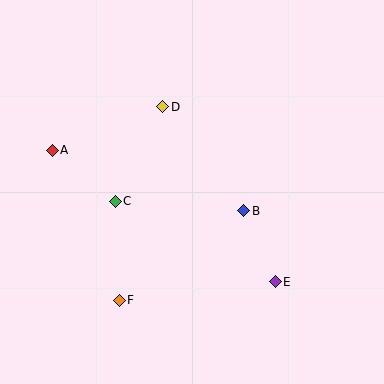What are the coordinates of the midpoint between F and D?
The midpoint between F and D is at (141, 203).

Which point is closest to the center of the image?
Point B at (244, 211) is closest to the center.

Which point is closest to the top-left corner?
Point A is closest to the top-left corner.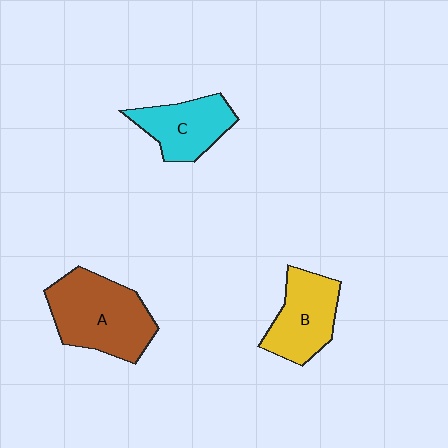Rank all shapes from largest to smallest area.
From largest to smallest: A (brown), B (yellow), C (cyan).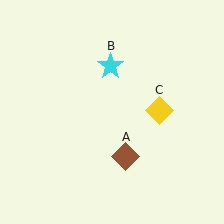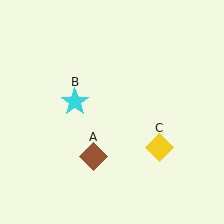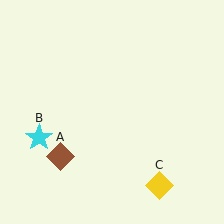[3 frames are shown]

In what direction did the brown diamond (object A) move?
The brown diamond (object A) moved left.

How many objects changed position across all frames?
3 objects changed position: brown diamond (object A), cyan star (object B), yellow diamond (object C).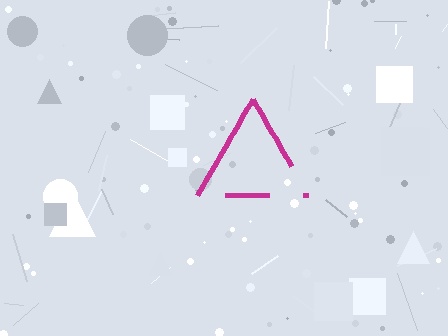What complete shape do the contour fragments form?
The contour fragments form a triangle.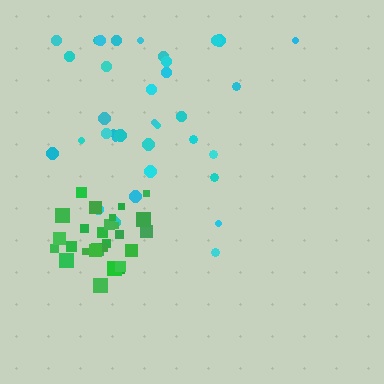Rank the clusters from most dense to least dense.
green, cyan.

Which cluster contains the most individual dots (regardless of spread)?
Cyan (35).